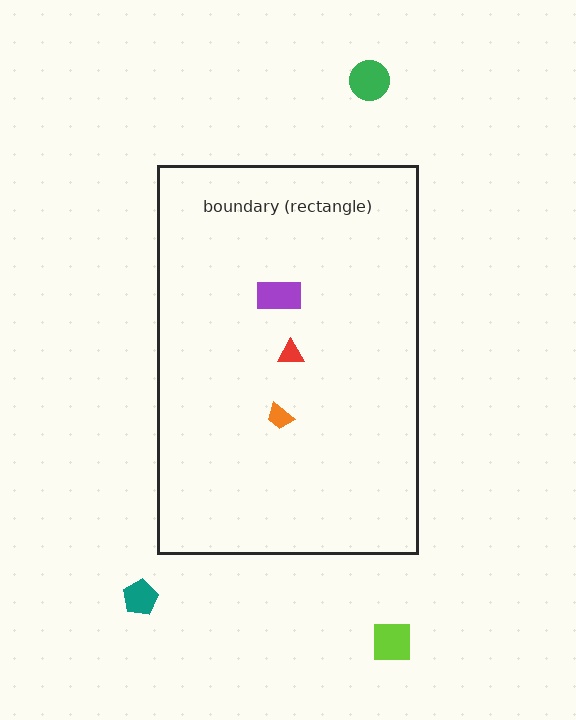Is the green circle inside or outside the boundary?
Outside.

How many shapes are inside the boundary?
3 inside, 3 outside.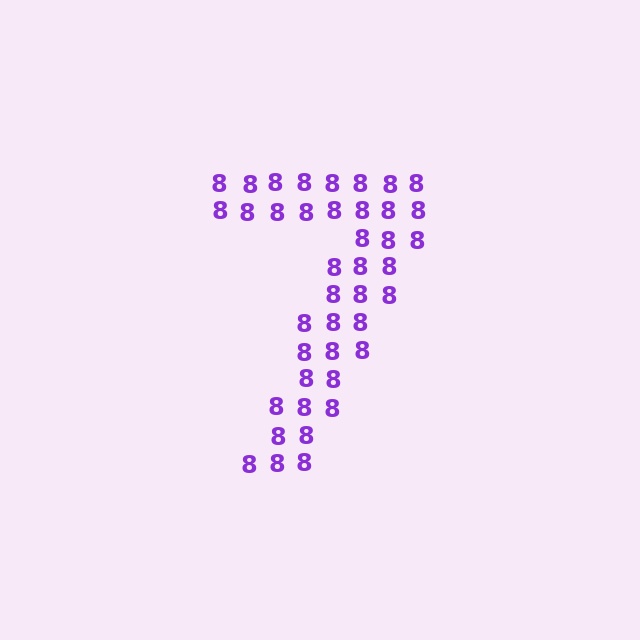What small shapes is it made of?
It is made of small digit 8's.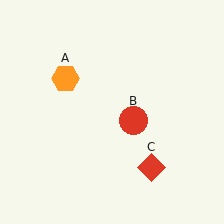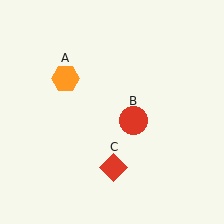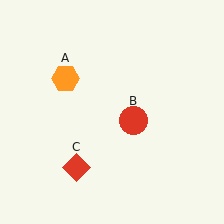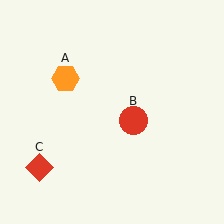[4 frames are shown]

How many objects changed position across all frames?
1 object changed position: red diamond (object C).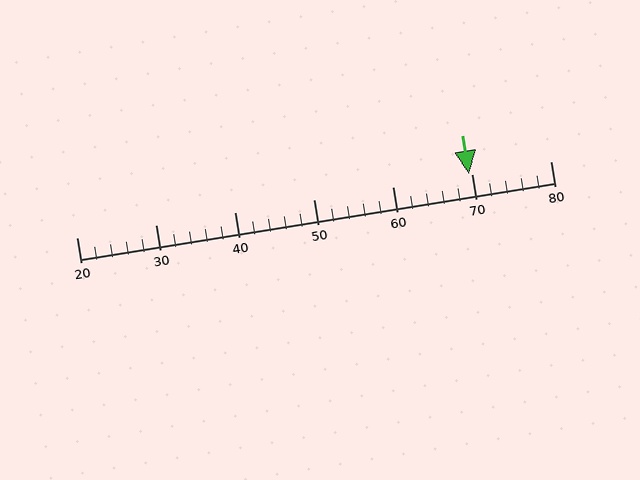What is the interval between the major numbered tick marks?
The major tick marks are spaced 10 units apart.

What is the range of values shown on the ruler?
The ruler shows values from 20 to 80.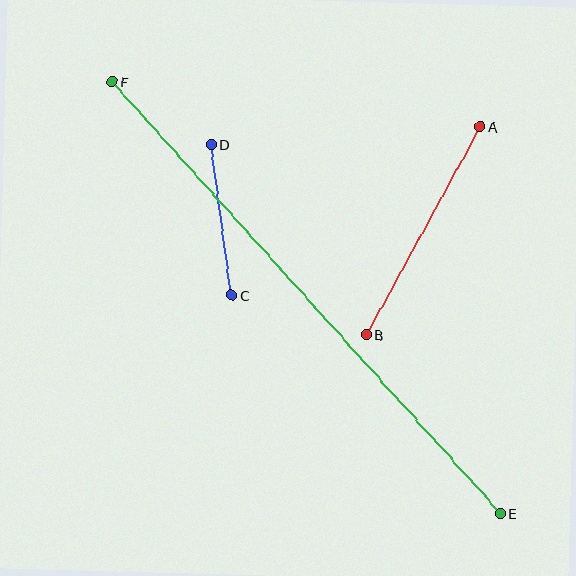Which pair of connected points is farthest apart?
Points E and F are farthest apart.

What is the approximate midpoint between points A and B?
The midpoint is at approximately (423, 231) pixels.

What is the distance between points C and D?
The distance is approximately 152 pixels.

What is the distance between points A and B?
The distance is approximately 237 pixels.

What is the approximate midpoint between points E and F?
The midpoint is at approximately (306, 298) pixels.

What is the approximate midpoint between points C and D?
The midpoint is at approximately (221, 220) pixels.